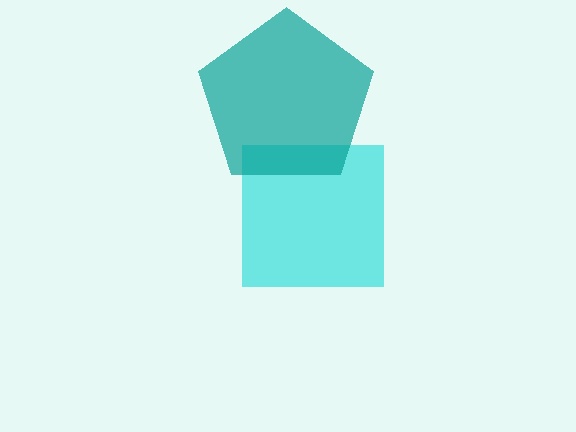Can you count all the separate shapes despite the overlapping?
Yes, there are 2 separate shapes.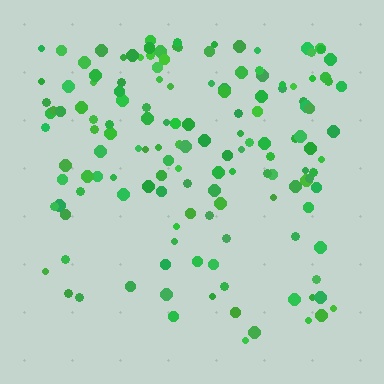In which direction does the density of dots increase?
From bottom to top, with the top side densest.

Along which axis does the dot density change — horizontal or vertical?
Vertical.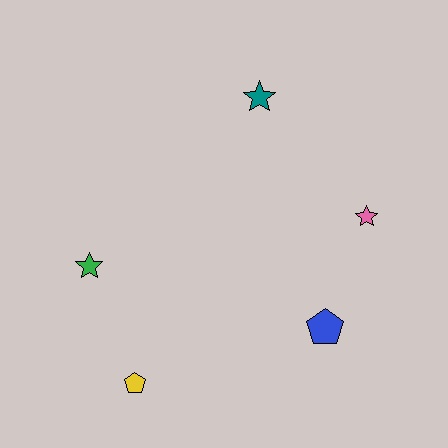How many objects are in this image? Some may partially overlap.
There are 5 objects.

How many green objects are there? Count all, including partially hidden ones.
There is 1 green object.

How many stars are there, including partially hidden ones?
There are 3 stars.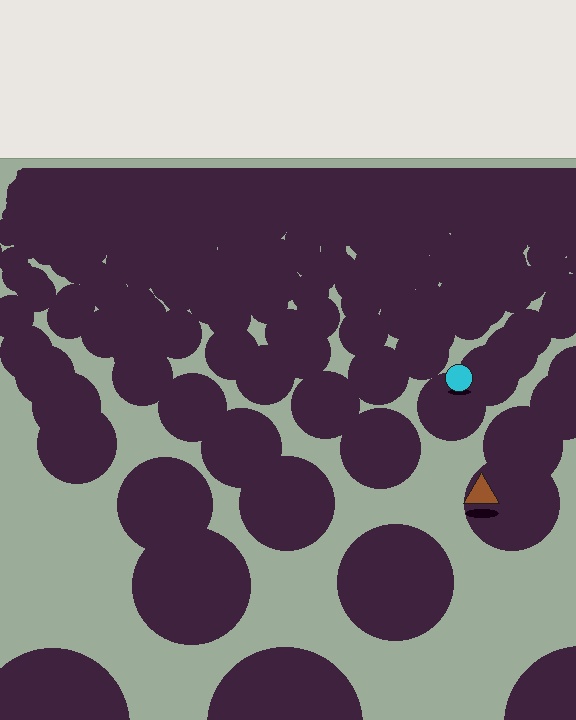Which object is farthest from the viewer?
The cyan circle is farthest from the viewer. It appears smaller and the ground texture around it is denser.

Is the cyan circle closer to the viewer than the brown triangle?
No. The brown triangle is closer — you can tell from the texture gradient: the ground texture is coarser near it.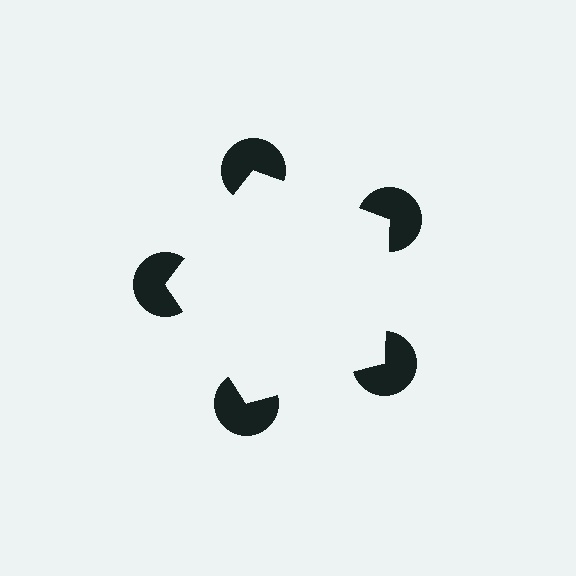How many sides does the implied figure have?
5 sides.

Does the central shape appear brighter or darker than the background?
It typically appears slightly brighter than the background, even though no actual brightness change is drawn.